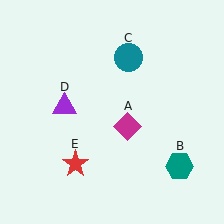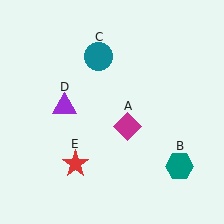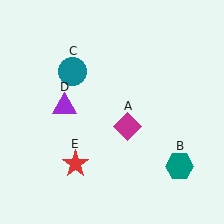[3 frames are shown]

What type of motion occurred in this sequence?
The teal circle (object C) rotated counterclockwise around the center of the scene.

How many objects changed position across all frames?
1 object changed position: teal circle (object C).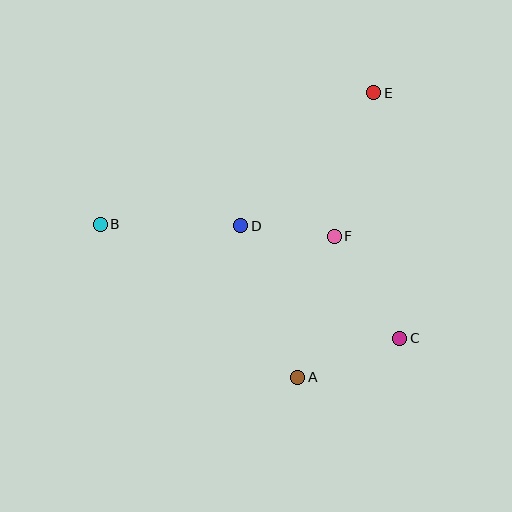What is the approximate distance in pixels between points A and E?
The distance between A and E is approximately 295 pixels.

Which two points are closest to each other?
Points D and F are closest to each other.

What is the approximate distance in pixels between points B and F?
The distance between B and F is approximately 234 pixels.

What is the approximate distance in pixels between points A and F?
The distance between A and F is approximately 146 pixels.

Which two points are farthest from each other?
Points B and C are farthest from each other.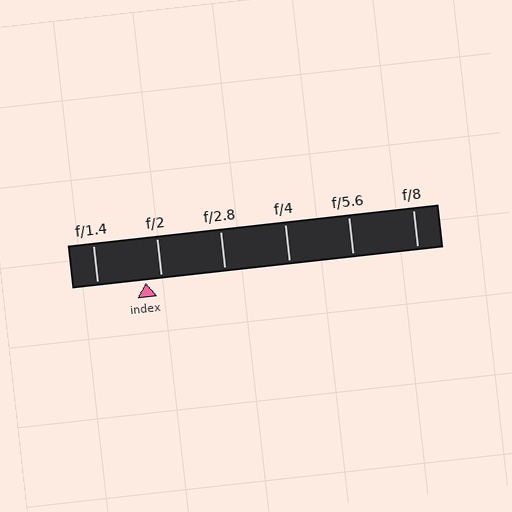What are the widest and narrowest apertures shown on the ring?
The widest aperture shown is f/1.4 and the narrowest is f/8.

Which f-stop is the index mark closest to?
The index mark is closest to f/2.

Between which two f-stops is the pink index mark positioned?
The index mark is between f/1.4 and f/2.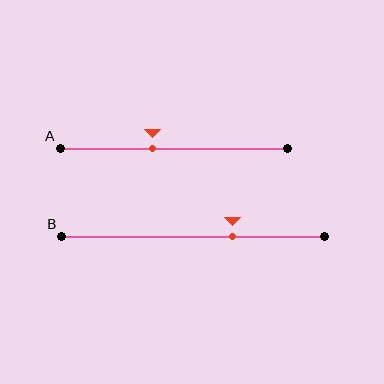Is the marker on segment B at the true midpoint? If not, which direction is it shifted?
No, the marker on segment B is shifted to the right by about 15% of the segment length.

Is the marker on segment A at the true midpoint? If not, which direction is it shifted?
No, the marker on segment A is shifted to the left by about 10% of the segment length.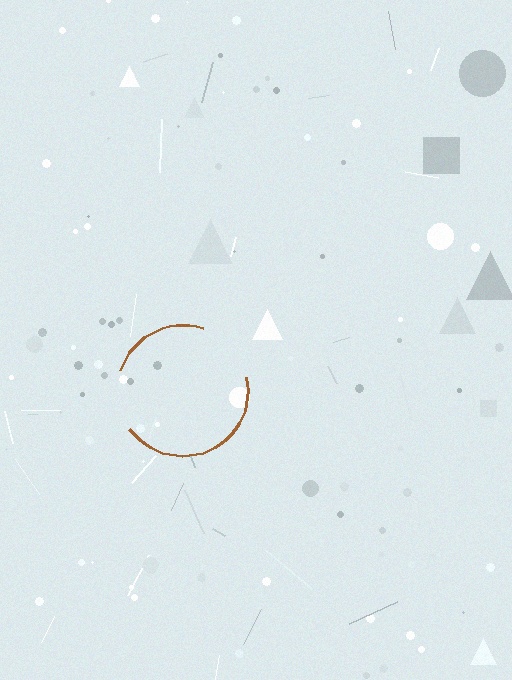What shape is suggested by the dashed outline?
The dashed outline suggests a circle.